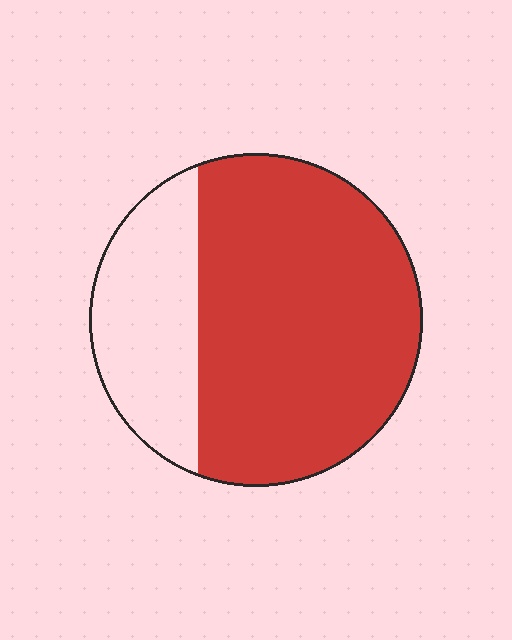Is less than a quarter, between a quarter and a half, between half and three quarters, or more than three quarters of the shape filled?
Between half and three quarters.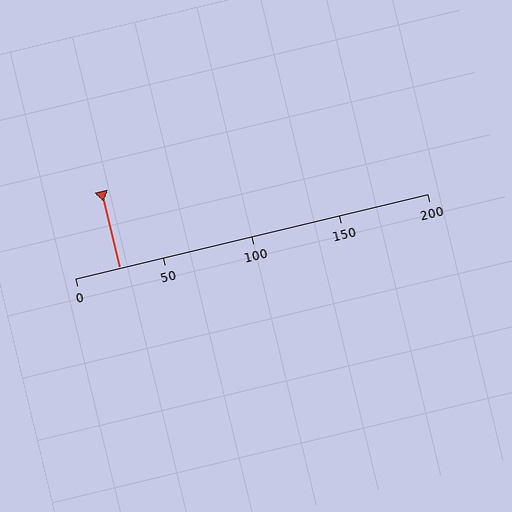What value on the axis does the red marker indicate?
The marker indicates approximately 25.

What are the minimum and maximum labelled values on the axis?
The axis runs from 0 to 200.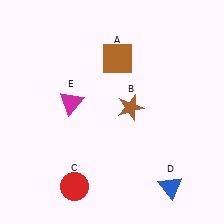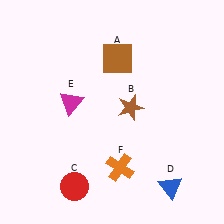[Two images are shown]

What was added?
An orange cross (F) was added in Image 2.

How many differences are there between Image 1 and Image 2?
There is 1 difference between the two images.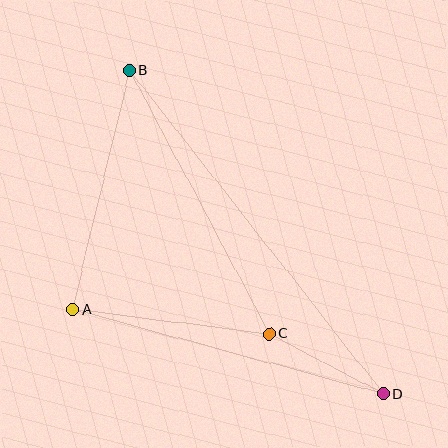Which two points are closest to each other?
Points C and D are closest to each other.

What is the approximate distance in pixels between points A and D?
The distance between A and D is approximately 321 pixels.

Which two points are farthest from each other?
Points B and D are farthest from each other.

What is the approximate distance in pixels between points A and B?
The distance between A and B is approximately 246 pixels.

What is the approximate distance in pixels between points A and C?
The distance between A and C is approximately 198 pixels.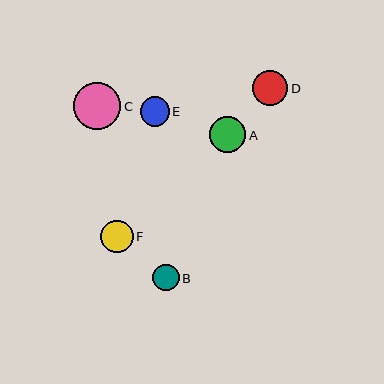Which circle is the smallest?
Circle B is the smallest with a size of approximately 27 pixels.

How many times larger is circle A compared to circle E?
Circle A is approximately 1.2 times the size of circle E.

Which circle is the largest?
Circle C is the largest with a size of approximately 47 pixels.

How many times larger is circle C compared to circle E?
Circle C is approximately 1.6 times the size of circle E.